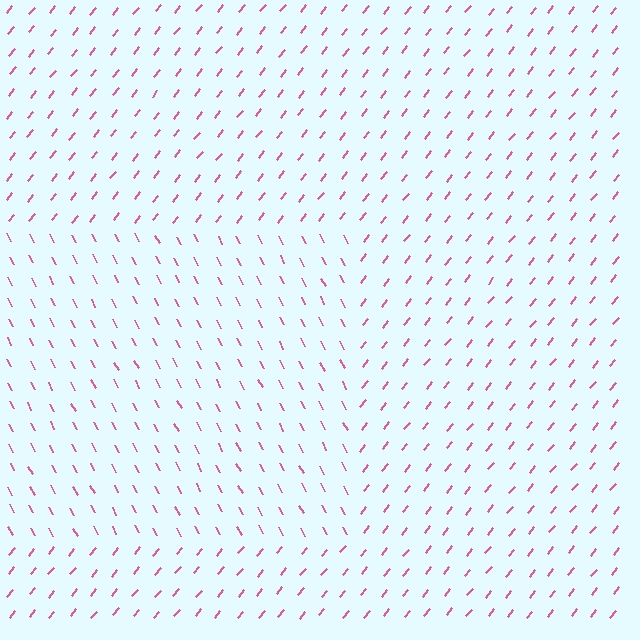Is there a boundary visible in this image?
Yes, there is a texture boundary formed by a change in line orientation.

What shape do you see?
I see a rectangle.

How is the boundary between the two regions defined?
The boundary is defined purely by a change in line orientation (approximately 66 degrees difference). All lines are the same color and thickness.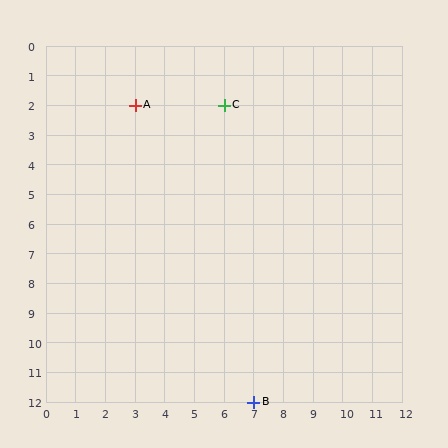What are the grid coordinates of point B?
Point B is at grid coordinates (7, 12).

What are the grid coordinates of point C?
Point C is at grid coordinates (6, 2).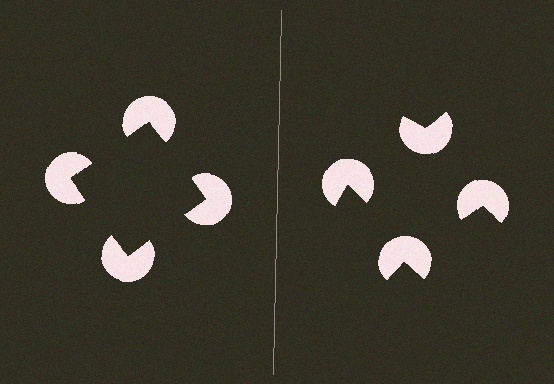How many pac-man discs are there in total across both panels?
8 — 4 on each side.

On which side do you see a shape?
An illusory square appears on the left side. On the right side the wedge cuts are rotated, so no coherent shape forms.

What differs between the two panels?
The pac-man discs are positioned identically on both sides; only the wedge orientations differ. On the left they align to a square; on the right they are misaligned.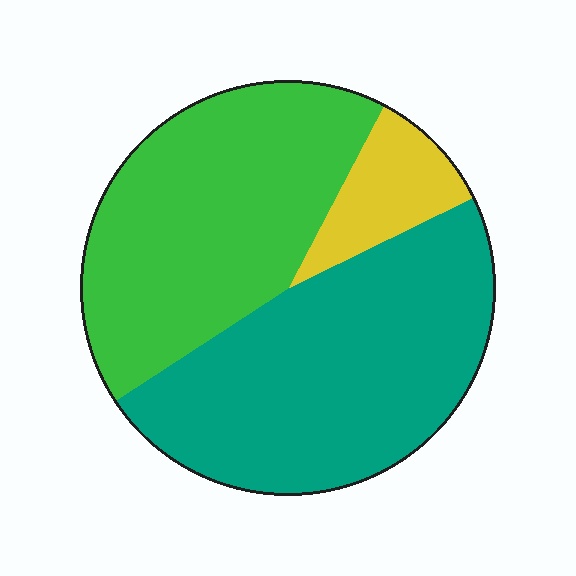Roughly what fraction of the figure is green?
Green covers roughly 40% of the figure.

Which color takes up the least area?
Yellow, at roughly 10%.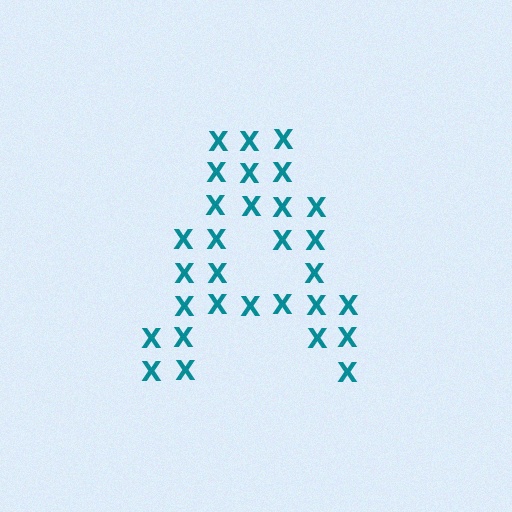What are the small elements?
The small elements are letter X's.